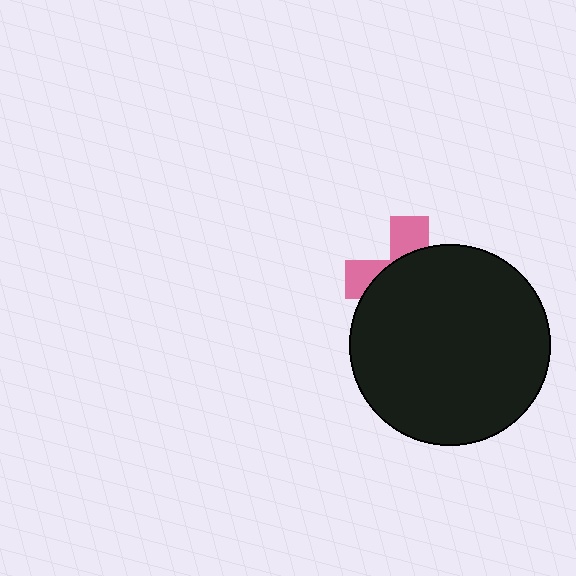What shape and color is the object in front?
The object in front is a black circle.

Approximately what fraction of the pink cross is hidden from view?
Roughly 69% of the pink cross is hidden behind the black circle.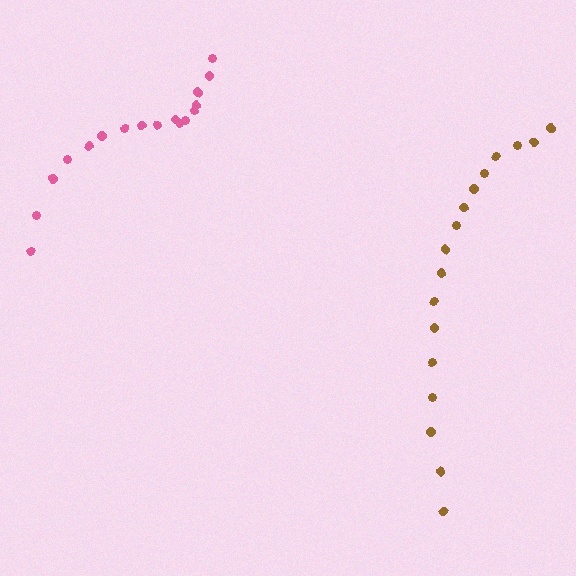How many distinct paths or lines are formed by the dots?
There are 2 distinct paths.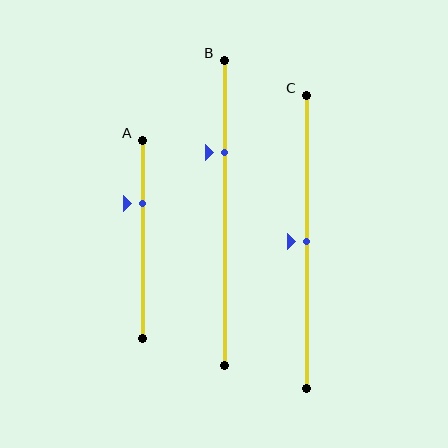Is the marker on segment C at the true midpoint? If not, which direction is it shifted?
Yes, the marker on segment C is at the true midpoint.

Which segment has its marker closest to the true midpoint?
Segment C has its marker closest to the true midpoint.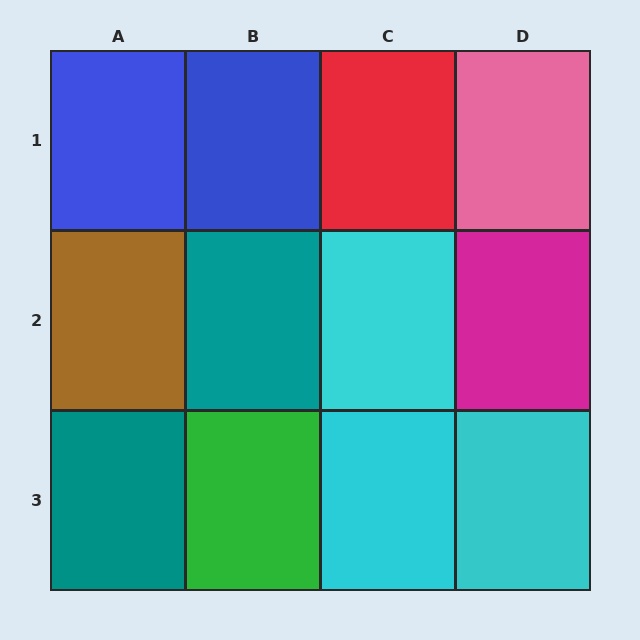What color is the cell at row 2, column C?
Cyan.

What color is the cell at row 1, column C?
Red.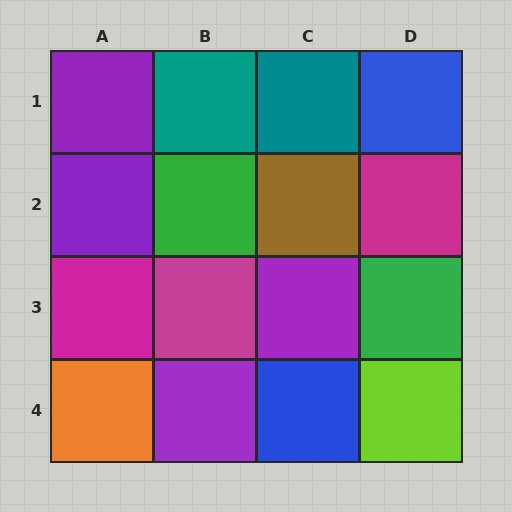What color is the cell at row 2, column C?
Brown.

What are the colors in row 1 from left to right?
Purple, teal, teal, blue.